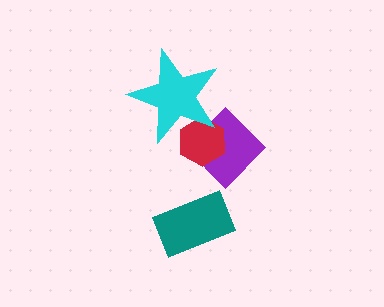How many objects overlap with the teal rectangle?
0 objects overlap with the teal rectangle.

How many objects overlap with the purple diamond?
2 objects overlap with the purple diamond.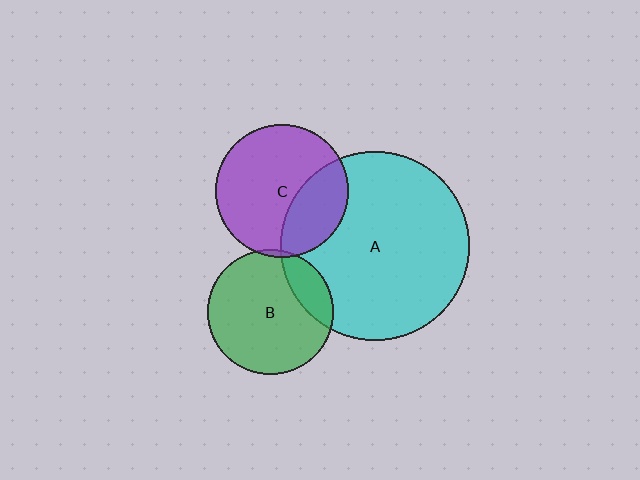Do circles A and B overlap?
Yes.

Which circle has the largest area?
Circle A (cyan).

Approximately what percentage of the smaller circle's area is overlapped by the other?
Approximately 20%.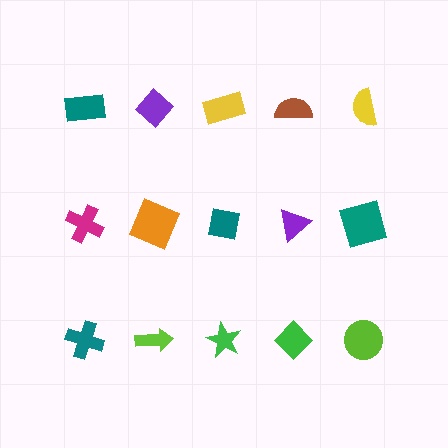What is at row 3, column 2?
A lime arrow.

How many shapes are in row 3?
5 shapes.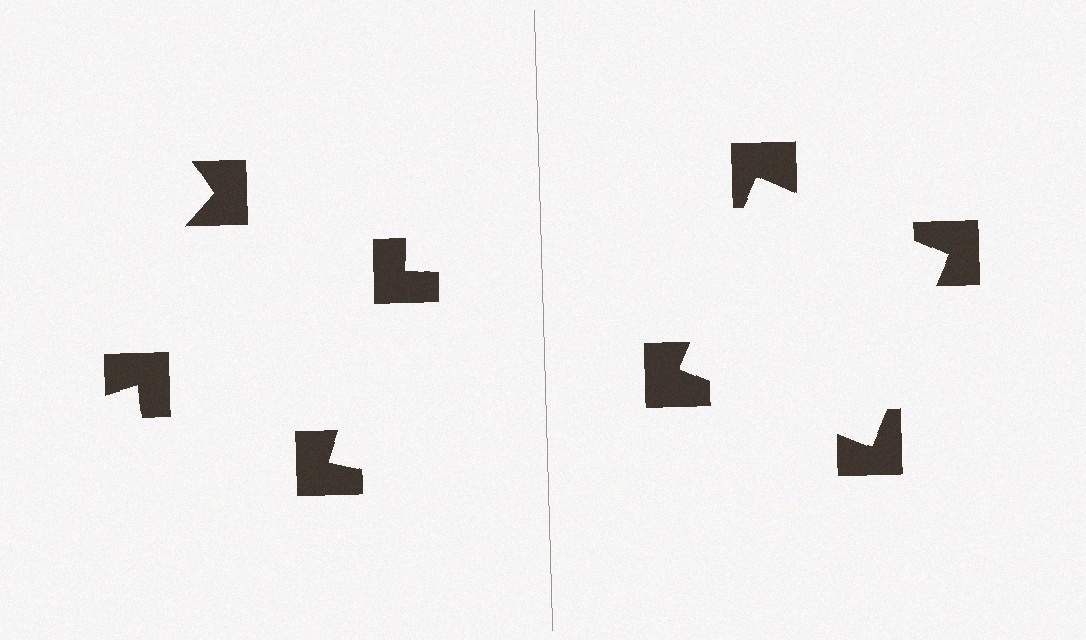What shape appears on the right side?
An illusory square.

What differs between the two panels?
The notched squares are positioned identically on both sides; only the wedge orientations differ. On the right they align to a square; on the left they are misaligned.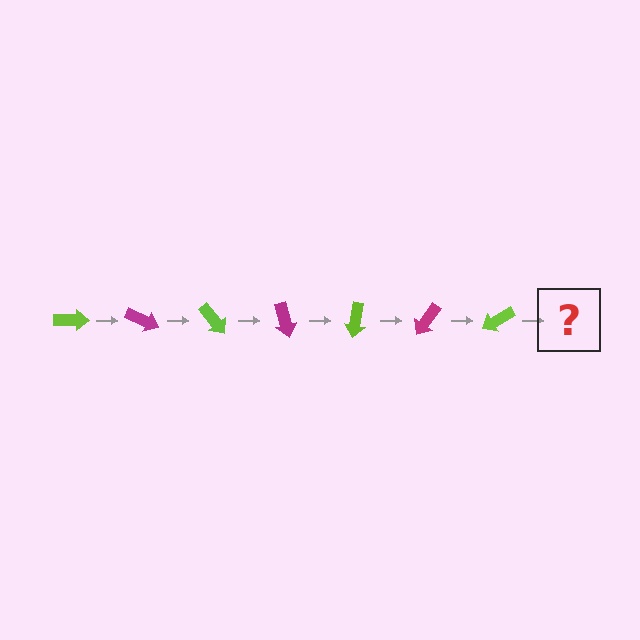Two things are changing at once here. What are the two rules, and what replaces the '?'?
The two rules are that it rotates 25 degrees each step and the color cycles through lime and magenta. The '?' should be a magenta arrow, rotated 175 degrees from the start.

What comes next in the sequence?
The next element should be a magenta arrow, rotated 175 degrees from the start.